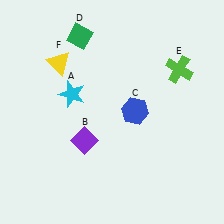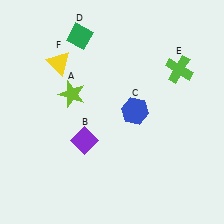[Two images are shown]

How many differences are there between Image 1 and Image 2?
There is 1 difference between the two images.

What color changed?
The star (A) changed from cyan in Image 1 to lime in Image 2.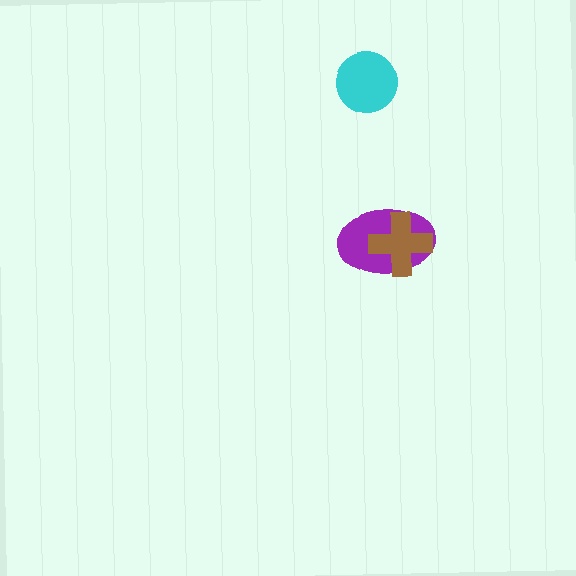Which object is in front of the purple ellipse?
The brown cross is in front of the purple ellipse.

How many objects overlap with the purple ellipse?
1 object overlaps with the purple ellipse.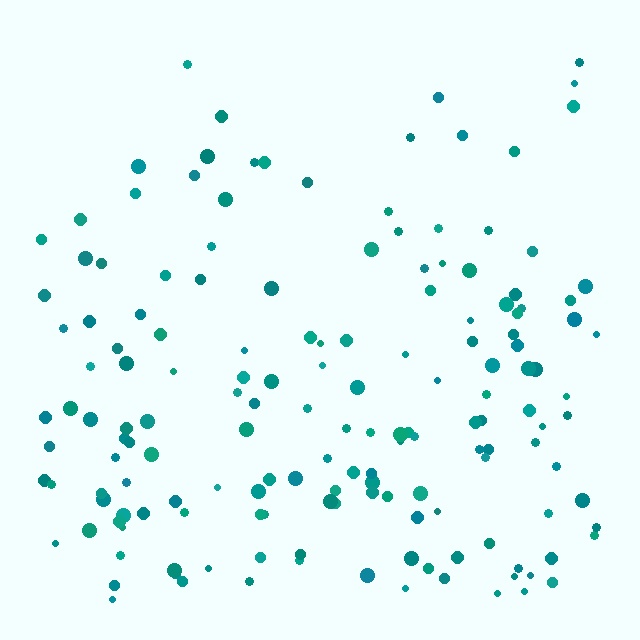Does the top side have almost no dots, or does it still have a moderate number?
Still a moderate number, just noticeably fewer than the bottom.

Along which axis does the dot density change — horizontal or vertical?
Vertical.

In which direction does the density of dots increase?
From top to bottom, with the bottom side densest.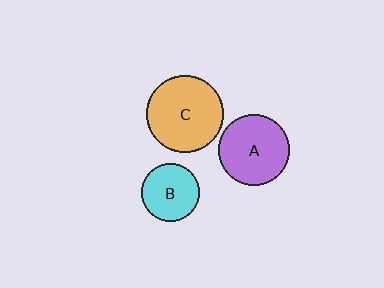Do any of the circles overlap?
No, none of the circles overlap.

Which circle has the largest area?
Circle C (orange).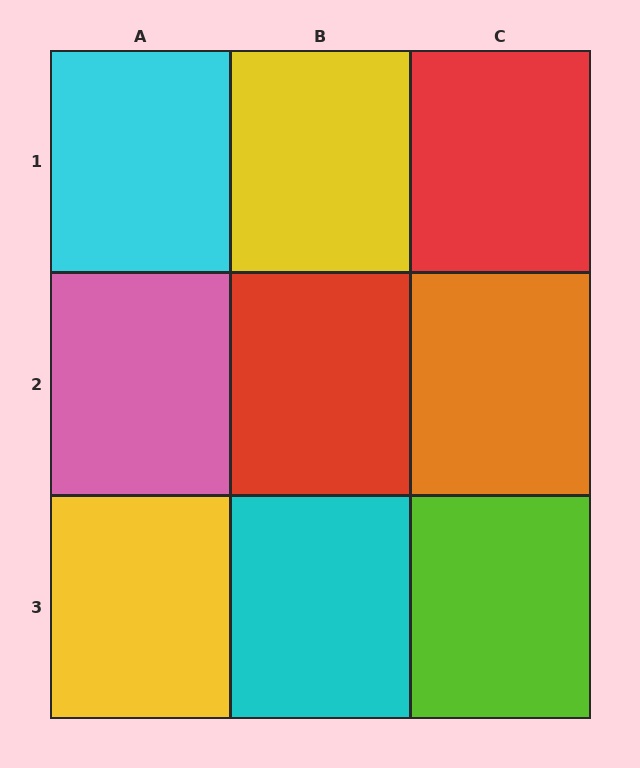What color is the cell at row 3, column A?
Yellow.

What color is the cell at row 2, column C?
Orange.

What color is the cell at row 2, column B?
Red.